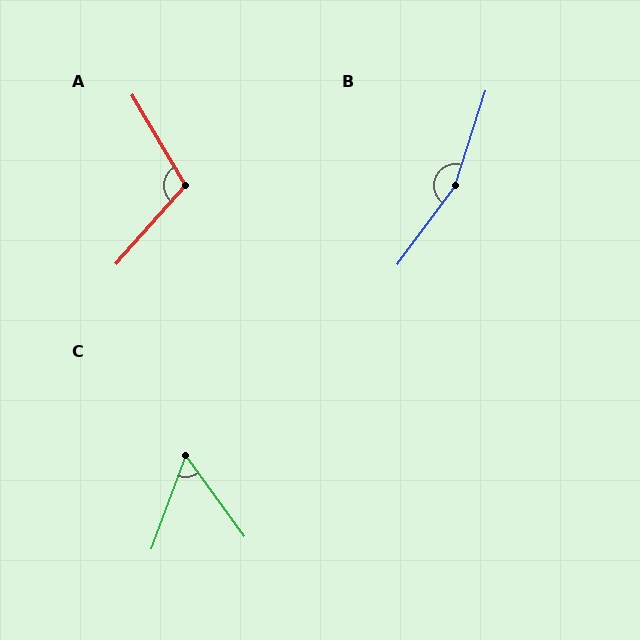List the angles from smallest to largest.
C (56°), A (108°), B (162°).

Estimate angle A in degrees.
Approximately 108 degrees.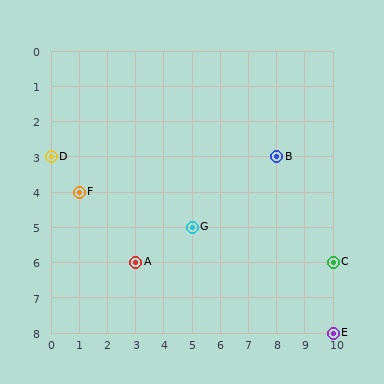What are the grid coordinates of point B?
Point B is at grid coordinates (8, 3).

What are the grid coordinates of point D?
Point D is at grid coordinates (0, 3).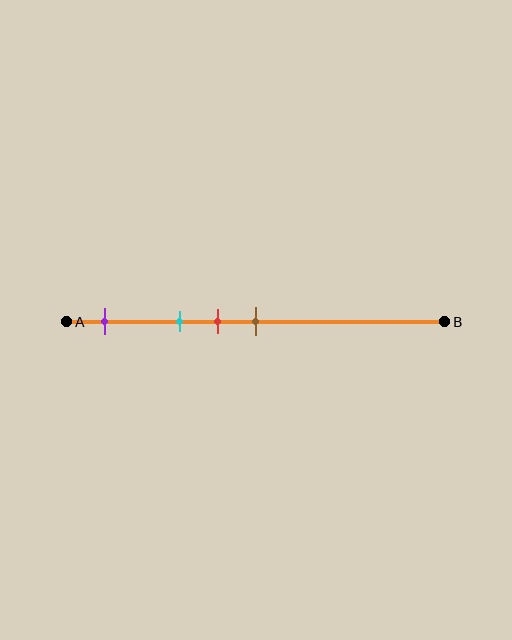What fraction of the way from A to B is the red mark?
The red mark is approximately 40% (0.4) of the way from A to B.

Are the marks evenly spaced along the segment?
No, the marks are not evenly spaced.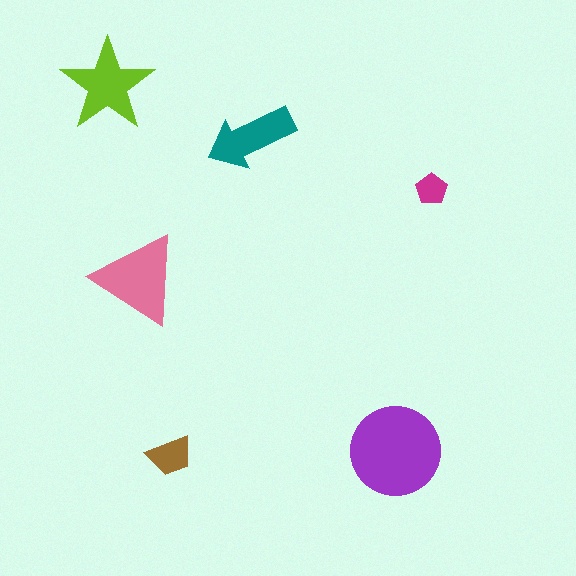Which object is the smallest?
The magenta pentagon.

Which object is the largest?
The purple circle.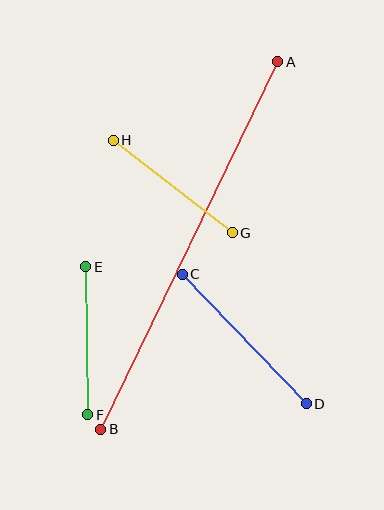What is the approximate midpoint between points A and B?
The midpoint is at approximately (189, 246) pixels.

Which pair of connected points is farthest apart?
Points A and B are farthest apart.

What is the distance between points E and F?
The distance is approximately 148 pixels.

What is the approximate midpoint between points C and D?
The midpoint is at approximately (244, 339) pixels.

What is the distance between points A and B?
The distance is approximately 408 pixels.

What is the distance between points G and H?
The distance is approximately 151 pixels.